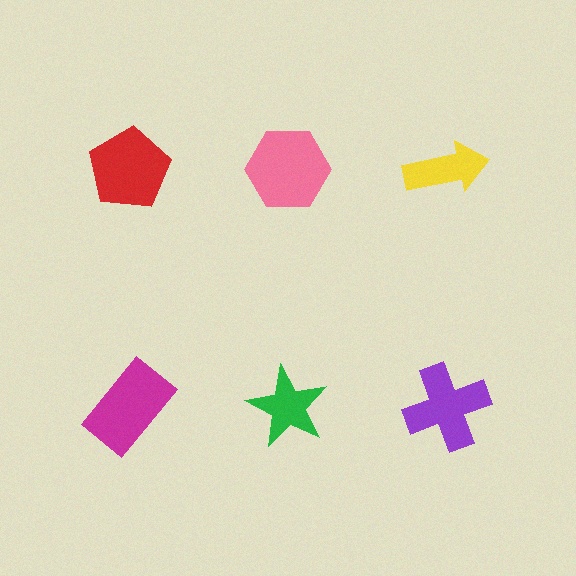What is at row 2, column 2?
A green star.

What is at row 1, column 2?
A pink hexagon.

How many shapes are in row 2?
3 shapes.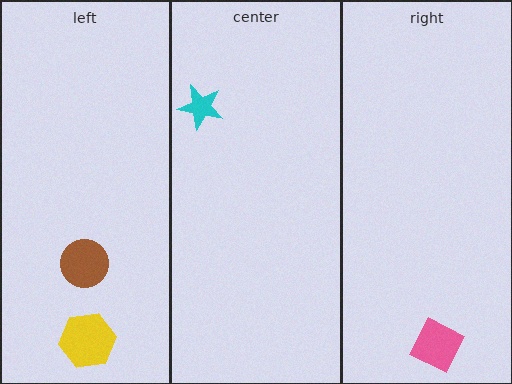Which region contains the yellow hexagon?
The left region.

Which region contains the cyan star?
The center region.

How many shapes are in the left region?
2.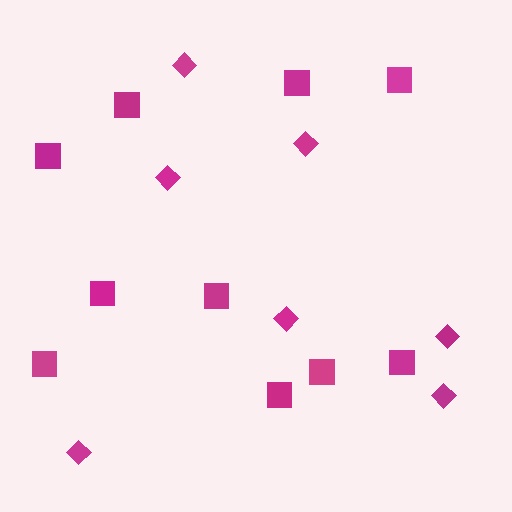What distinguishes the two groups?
There are 2 groups: one group of squares (10) and one group of diamonds (7).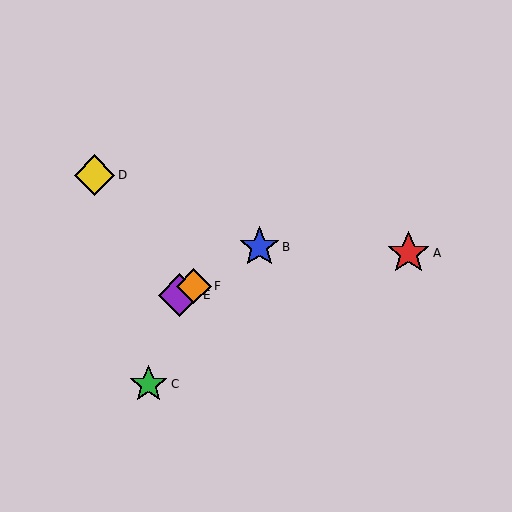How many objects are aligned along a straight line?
3 objects (B, E, F) are aligned along a straight line.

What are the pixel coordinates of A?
Object A is at (408, 253).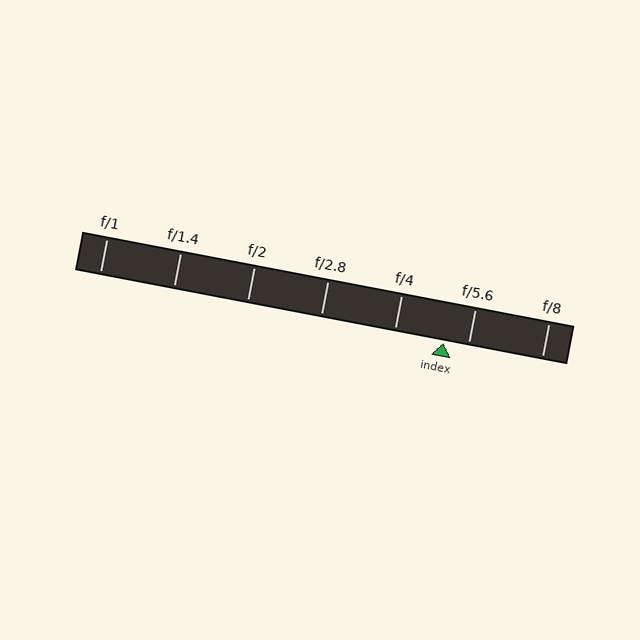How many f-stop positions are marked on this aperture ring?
There are 7 f-stop positions marked.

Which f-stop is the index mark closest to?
The index mark is closest to f/5.6.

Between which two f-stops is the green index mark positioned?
The index mark is between f/4 and f/5.6.